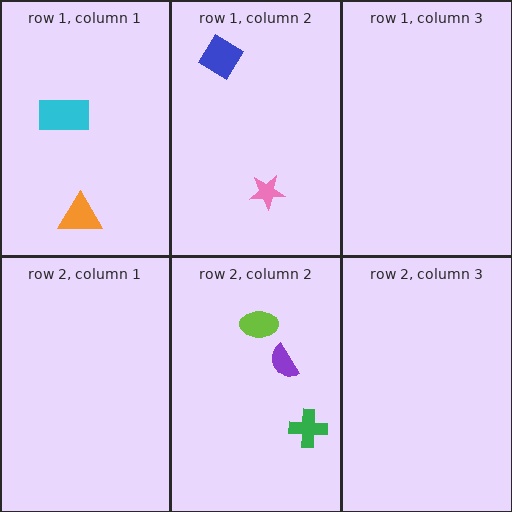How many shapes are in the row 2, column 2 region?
3.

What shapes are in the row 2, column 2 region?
The lime ellipse, the purple semicircle, the green cross.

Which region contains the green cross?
The row 2, column 2 region.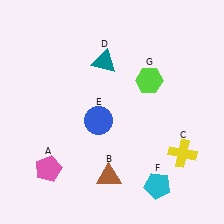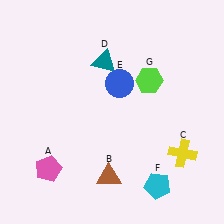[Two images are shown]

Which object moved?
The blue circle (E) moved up.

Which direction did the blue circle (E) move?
The blue circle (E) moved up.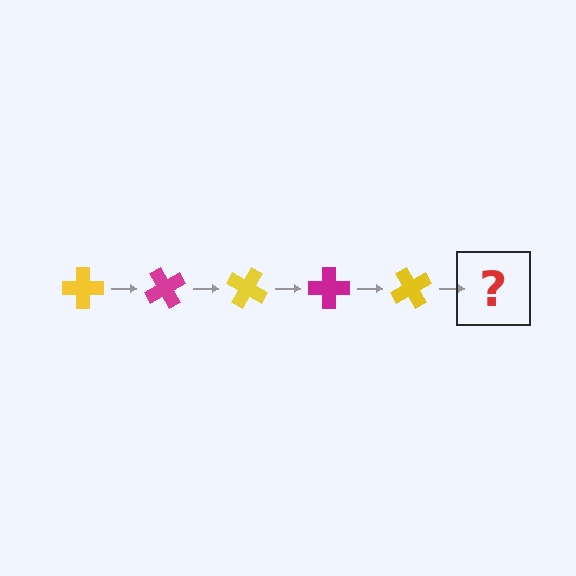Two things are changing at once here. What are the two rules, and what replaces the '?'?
The two rules are that it rotates 60 degrees each step and the color cycles through yellow and magenta. The '?' should be a magenta cross, rotated 300 degrees from the start.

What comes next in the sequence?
The next element should be a magenta cross, rotated 300 degrees from the start.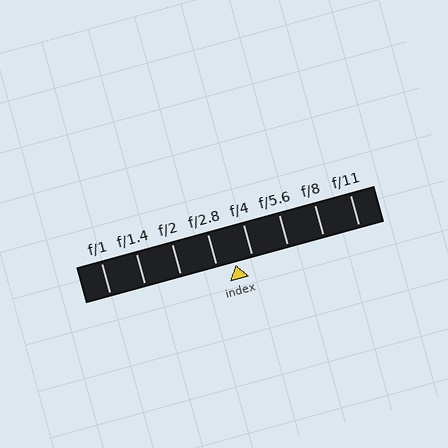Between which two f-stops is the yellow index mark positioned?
The index mark is between f/2.8 and f/4.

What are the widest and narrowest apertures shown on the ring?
The widest aperture shown is f/1 and the narrowest is f/11.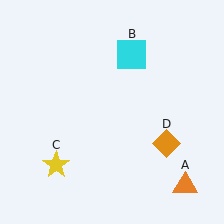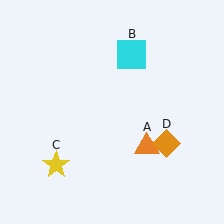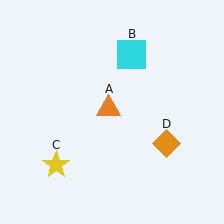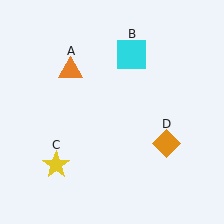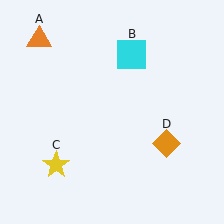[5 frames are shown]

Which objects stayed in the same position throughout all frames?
Cyan square (object B) and yellow star (object C) and orange diamond (object D) remained stationary.